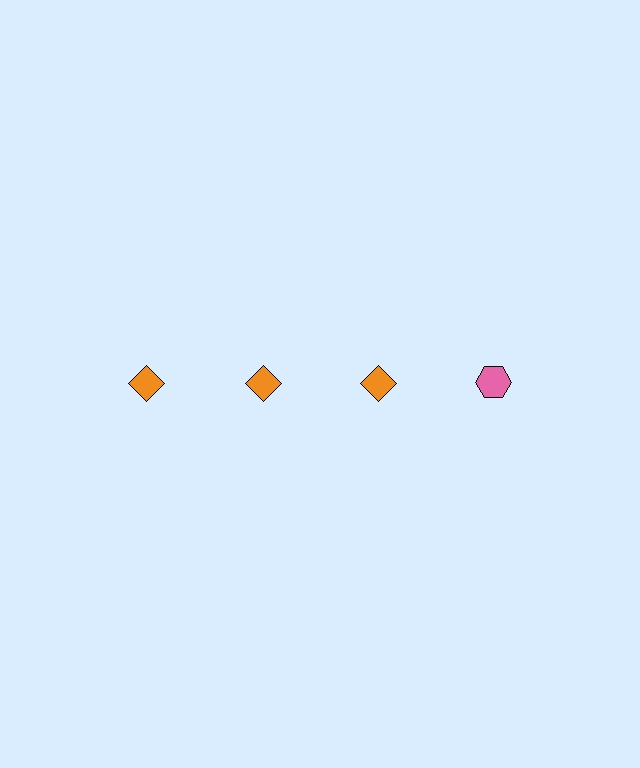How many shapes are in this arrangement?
There are 4 shapes arranged in a grid pattern.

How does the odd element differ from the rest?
It differs in both color (pink instead of orange) and shape (hexagon instead of diamond).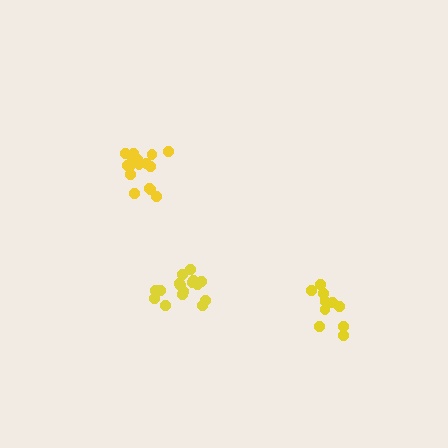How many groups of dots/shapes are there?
There are 3 groups.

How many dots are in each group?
Group 1: 11 dots, Group 2: 16 dots, Group 3: 16 dots (43 total).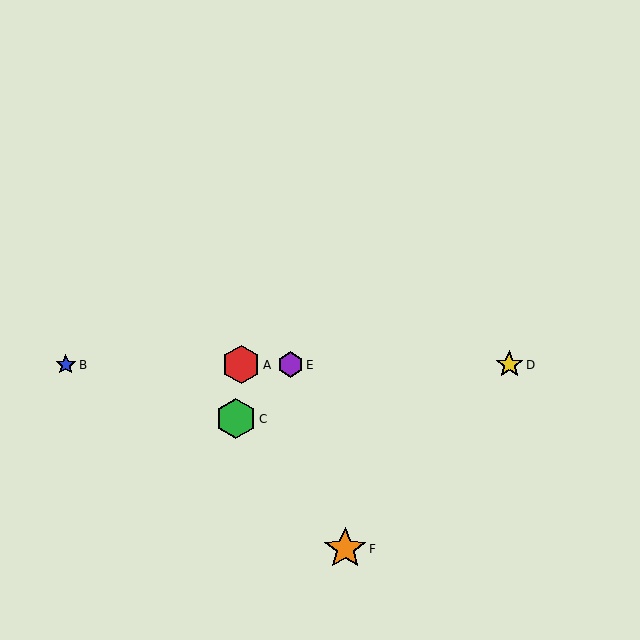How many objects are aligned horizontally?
4 objects (A, B, D, E) are aligned horizontally.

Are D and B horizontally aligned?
Yes, both are at y≈365.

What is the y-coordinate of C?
Object C is at y≈419.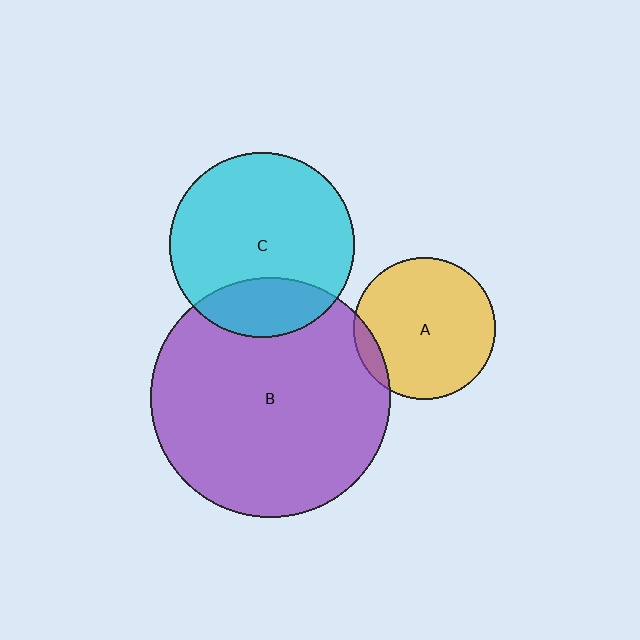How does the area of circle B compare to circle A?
Approximately 2.8 times.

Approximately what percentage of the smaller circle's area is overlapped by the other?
Approximately 20%.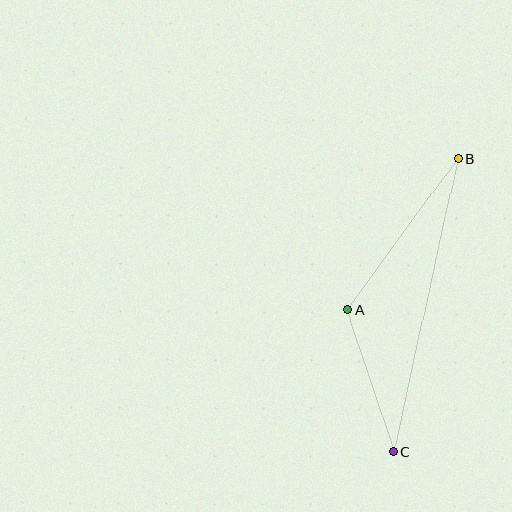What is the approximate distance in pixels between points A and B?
The distance between A and B is approximately 187 pixels.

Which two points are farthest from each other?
Points B and C are farthest from each other.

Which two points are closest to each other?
Points A and C are closest to each other.